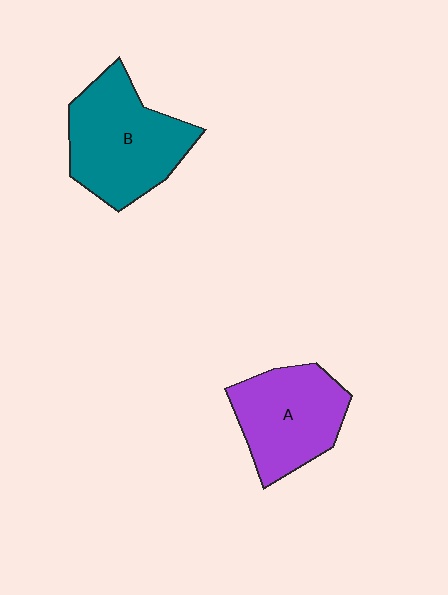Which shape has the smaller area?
Shape A (purple).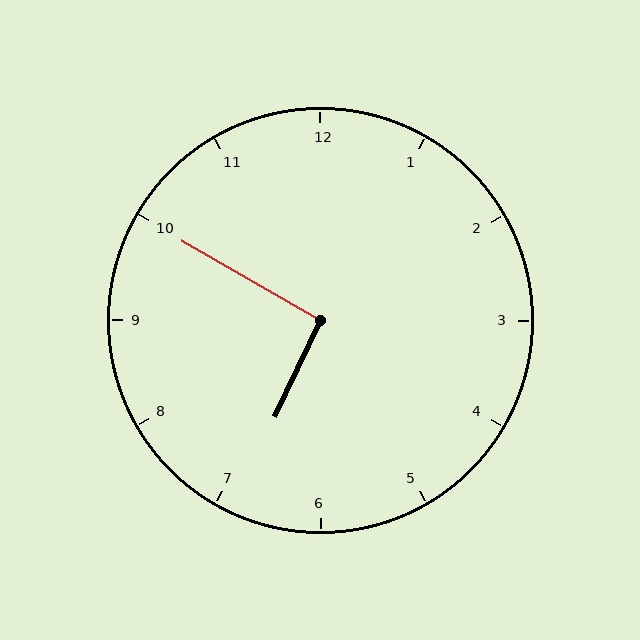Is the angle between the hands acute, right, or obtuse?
It is right.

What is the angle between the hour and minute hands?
Approximately 95 degrees.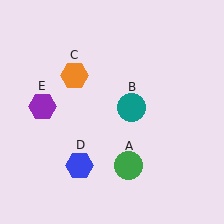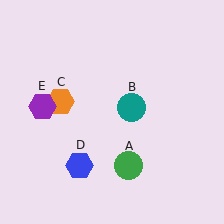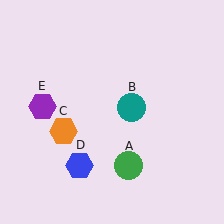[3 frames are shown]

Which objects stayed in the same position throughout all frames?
Green circle (object A) and teal circle (object B) and blue hexagon (object D) and purple hexagon (object E) remained stationary.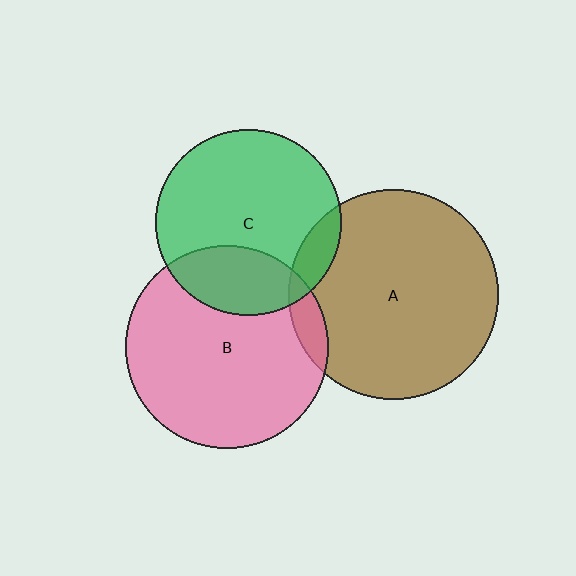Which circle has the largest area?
Circle A (brown).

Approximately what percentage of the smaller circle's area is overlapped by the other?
Approximately 25%.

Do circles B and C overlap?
Yes.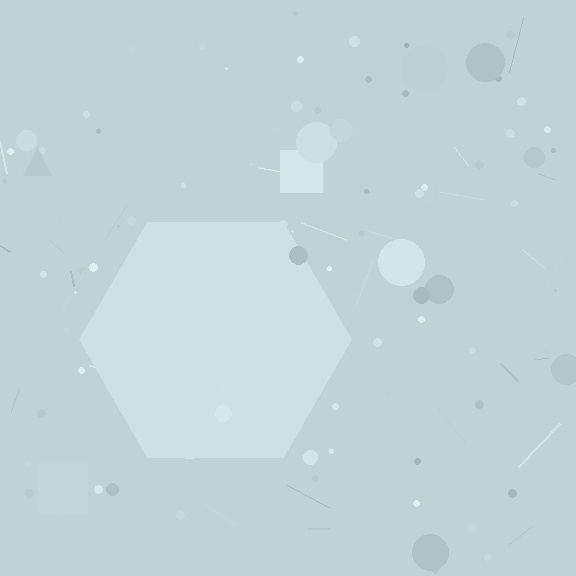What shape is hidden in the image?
A hexagon is hidden in the image.